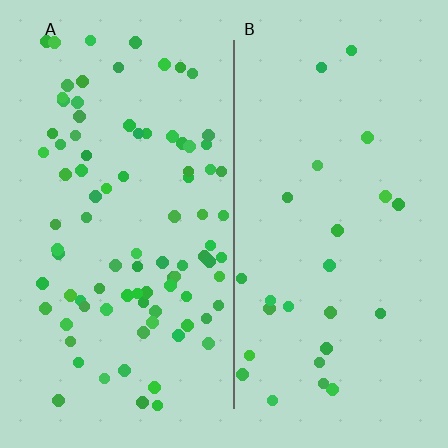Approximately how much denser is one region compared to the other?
Approximately 3.5× — region A over region B.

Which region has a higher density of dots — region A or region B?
A (the left).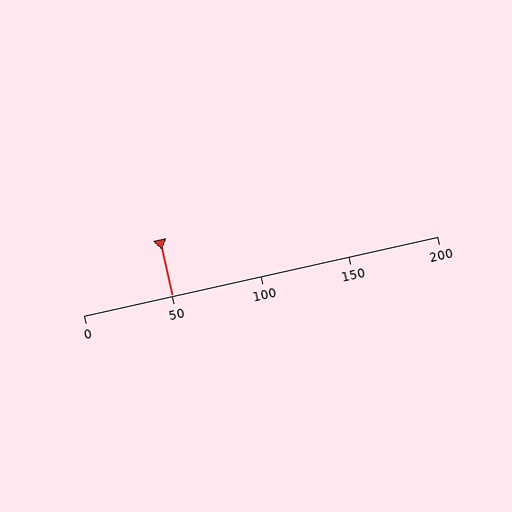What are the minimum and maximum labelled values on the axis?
The axis runs from 0 to 200.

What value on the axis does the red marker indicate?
The marker indicates approximately 50.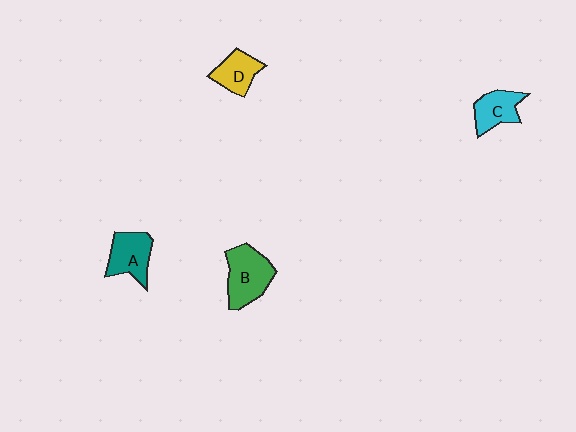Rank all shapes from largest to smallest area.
From largest to smallest: B (green), A (teal), C (cyan), D (yellow).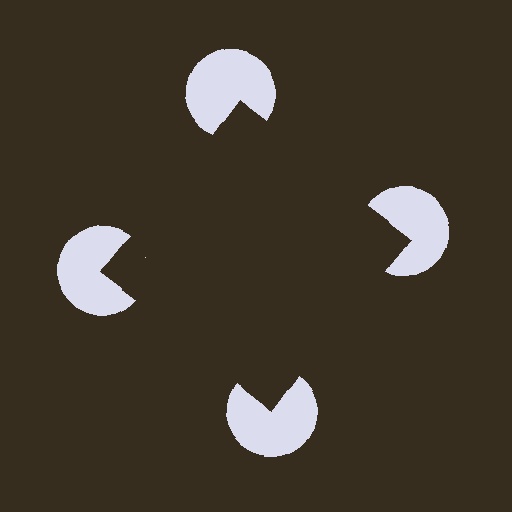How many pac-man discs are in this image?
There are 4 — one at each vertex of the illusory square.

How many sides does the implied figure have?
4 sides.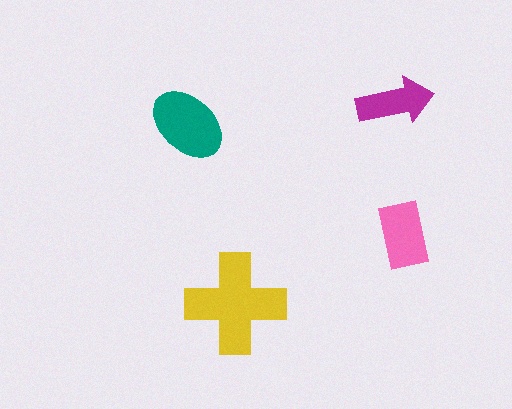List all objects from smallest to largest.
The magenta arrow, the pink rectangle, the teal ellipse, the yellow cross.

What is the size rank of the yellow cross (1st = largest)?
1st.